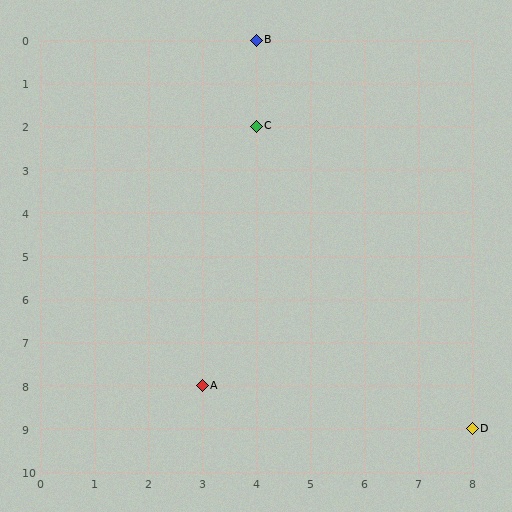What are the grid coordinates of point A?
Point A is at grid coordinates (3, 8).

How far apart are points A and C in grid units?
Points A and C are 1 column and 6 rows apart (about 6.1 grid units diagonally).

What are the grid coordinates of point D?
Point D is at grid coordinates (8, 9).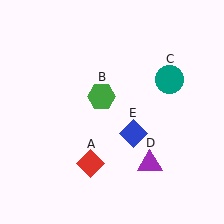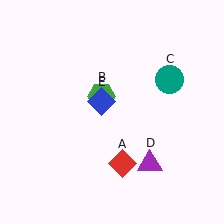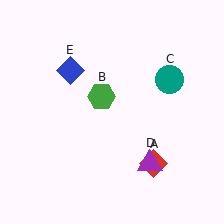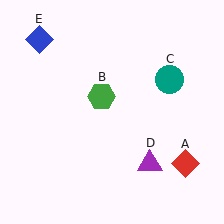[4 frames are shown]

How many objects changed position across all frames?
2 objects changed position: red diamond (object A), blue diamond (object E).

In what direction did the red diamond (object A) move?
The red diamond (object A) moved right.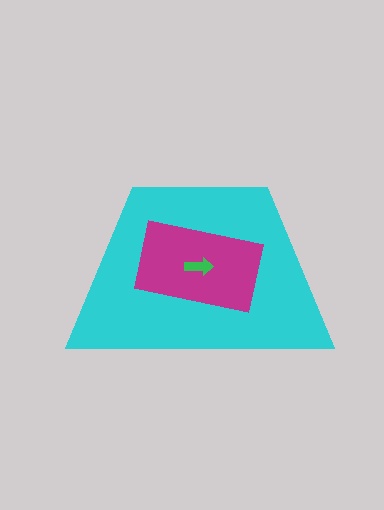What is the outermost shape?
The cyan trapezoid.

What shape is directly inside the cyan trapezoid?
The magenta rectangle.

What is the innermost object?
The green arrow.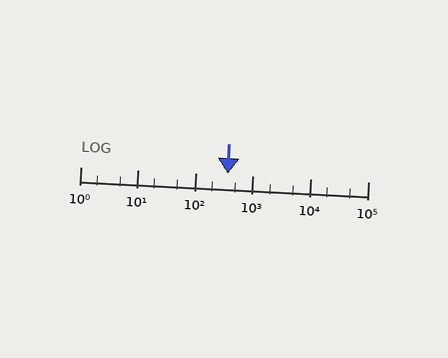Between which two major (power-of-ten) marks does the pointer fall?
The pointer is between 100 and 1000.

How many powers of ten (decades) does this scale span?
The scale spans 5 decades, from 1 to 100000.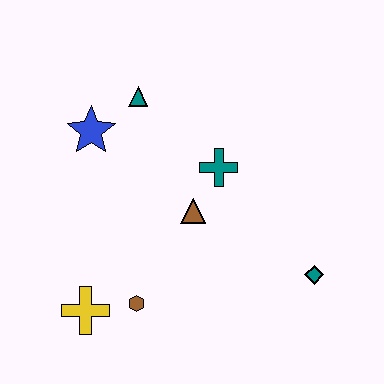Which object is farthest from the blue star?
The teal diamond is farthest from the blue star.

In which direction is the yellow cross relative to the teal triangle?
The yellow cross is below the teal triangle.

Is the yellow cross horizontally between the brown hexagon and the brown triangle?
No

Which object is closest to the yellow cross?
The brown hexagon is closest to the yellow cross.